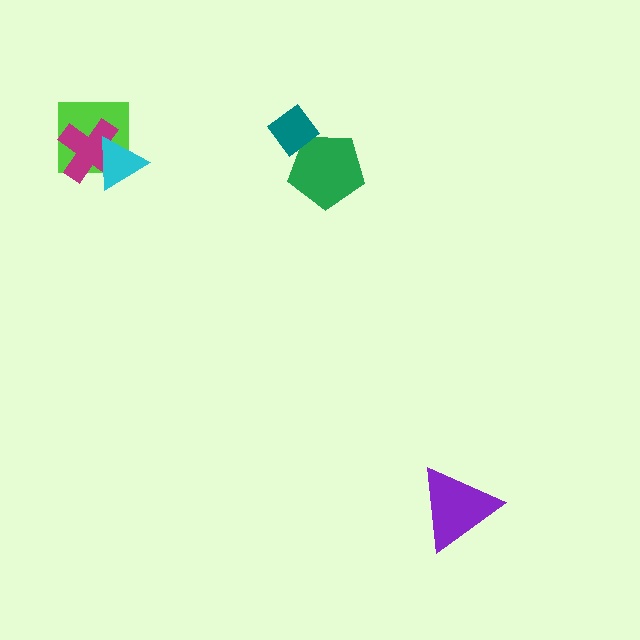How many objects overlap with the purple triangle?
0 objects overlap with the purple triangle.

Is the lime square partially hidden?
Yes, it is partially covered by another shape.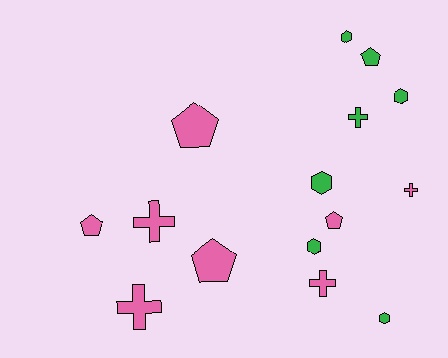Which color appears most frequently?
Pink, with 8 objects.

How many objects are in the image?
There are 15 objects.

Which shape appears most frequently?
Cross, with 5 objects.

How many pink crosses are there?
There are 4 pink crosses.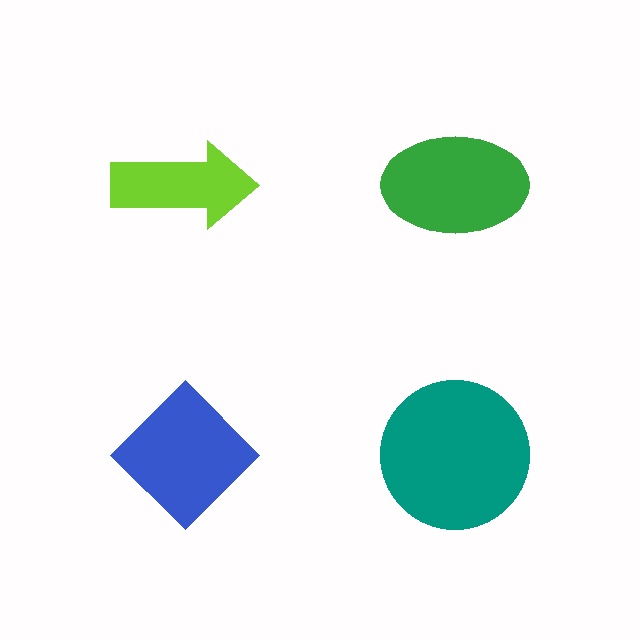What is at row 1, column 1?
A lime arrow.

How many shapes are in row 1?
2 shapes.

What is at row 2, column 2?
A teal circle.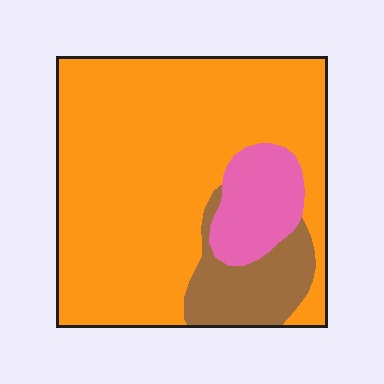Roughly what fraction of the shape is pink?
Pink takes up about one eighth (1/8) of the shape.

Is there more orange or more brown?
Orange.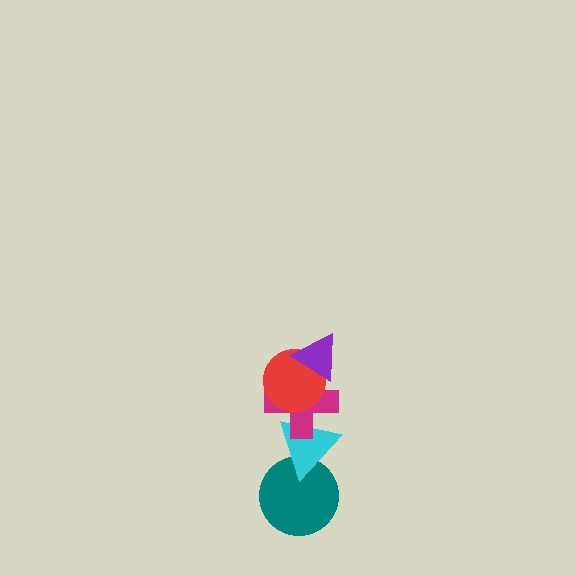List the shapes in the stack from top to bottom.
From top to bottom: the purple triangle, the red circle, the magenta cross, the cyan triangle, the teal circle.